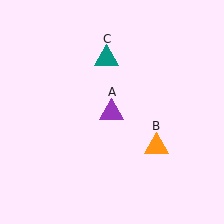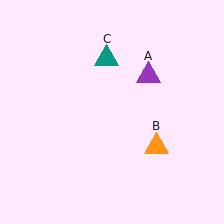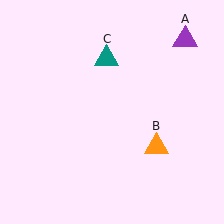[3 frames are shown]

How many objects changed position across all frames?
1 object changed position: purple triangle (object A).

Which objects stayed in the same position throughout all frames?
Orange triangle (object B) and teal triangle (object C) remained stationary.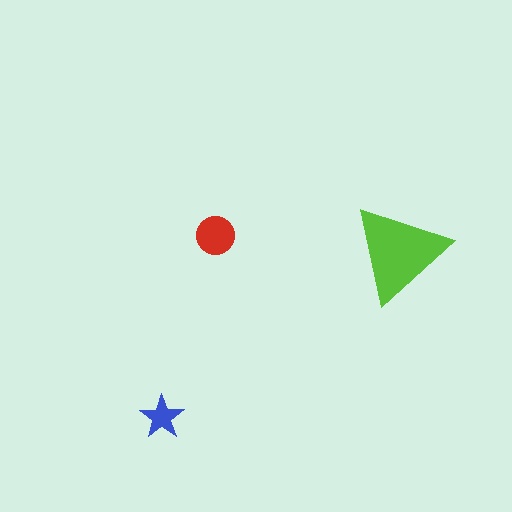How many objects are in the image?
There are 3 objects in the image.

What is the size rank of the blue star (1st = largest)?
3rd.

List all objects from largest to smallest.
The lime triangle, the red circle, the blue star.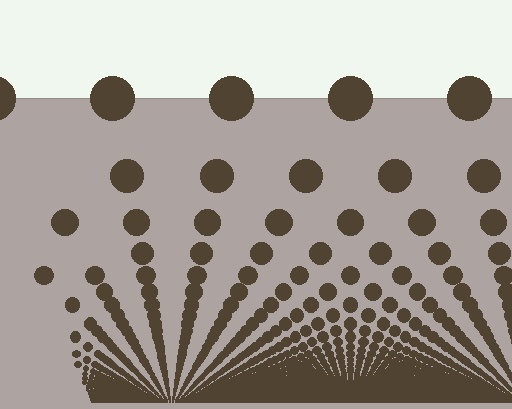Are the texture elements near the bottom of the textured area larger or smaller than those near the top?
Smaller. The gradient is inverted — elements near the bottom are smaller and denser.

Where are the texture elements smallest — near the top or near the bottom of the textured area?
Near the bottom.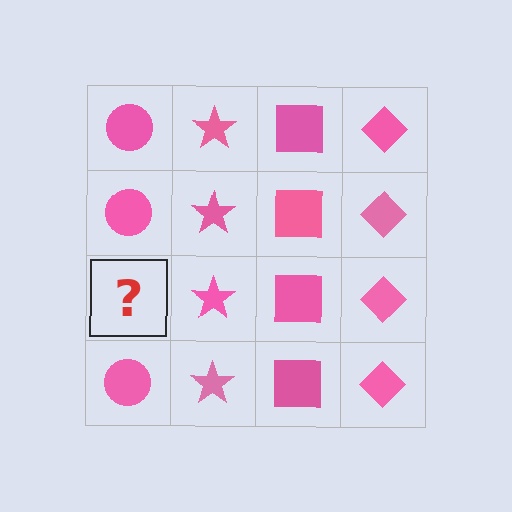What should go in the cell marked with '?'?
The missing cell should contain a pink circle.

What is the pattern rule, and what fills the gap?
The rule is that each column has a consistent shape. The gap should be filled with a pink circle.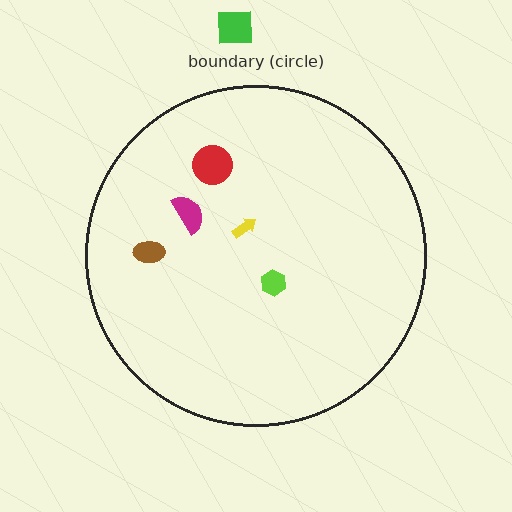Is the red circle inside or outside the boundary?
Inside.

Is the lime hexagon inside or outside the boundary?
Inside.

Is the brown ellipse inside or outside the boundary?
Inside.